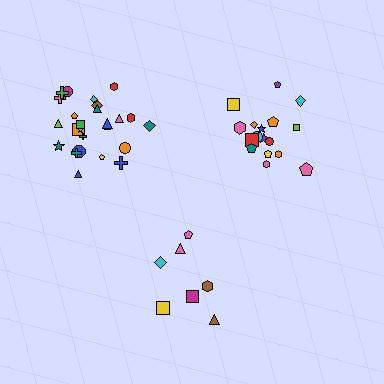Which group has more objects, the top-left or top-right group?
The top-left group.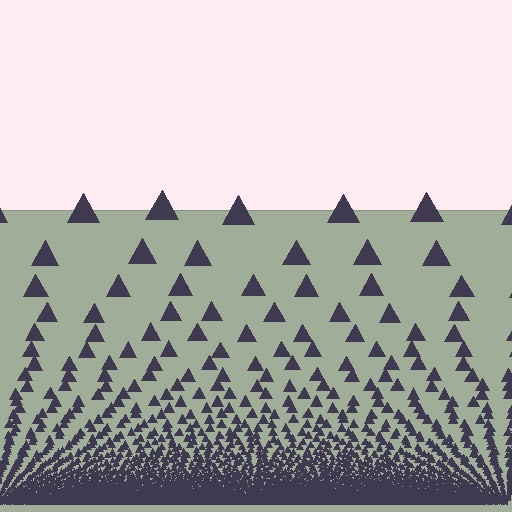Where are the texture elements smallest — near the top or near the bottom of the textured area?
Near the bottom.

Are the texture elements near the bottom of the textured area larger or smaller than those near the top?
Smaller. The gradient is inverted — elements near the bottom are smaller and denser.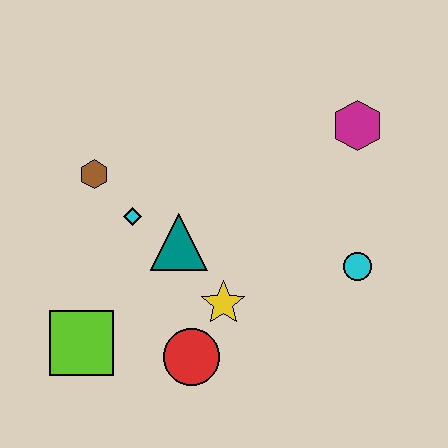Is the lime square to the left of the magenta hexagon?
Yes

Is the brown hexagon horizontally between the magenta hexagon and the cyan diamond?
No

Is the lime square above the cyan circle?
No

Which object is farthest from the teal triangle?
The magenta hexagon is farthest from the teal triangle.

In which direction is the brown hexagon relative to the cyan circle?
The brown hexagon is to the left of the cyan circle.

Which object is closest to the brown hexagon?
The cyan diamond is closest to the brown hexagon.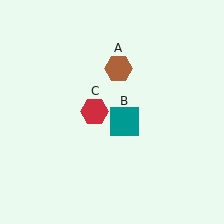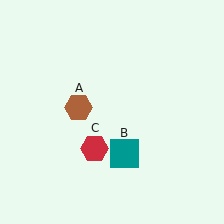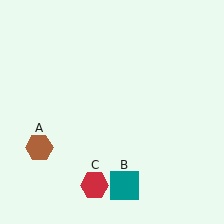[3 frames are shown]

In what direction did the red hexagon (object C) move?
The red hexagon (object C) moved down.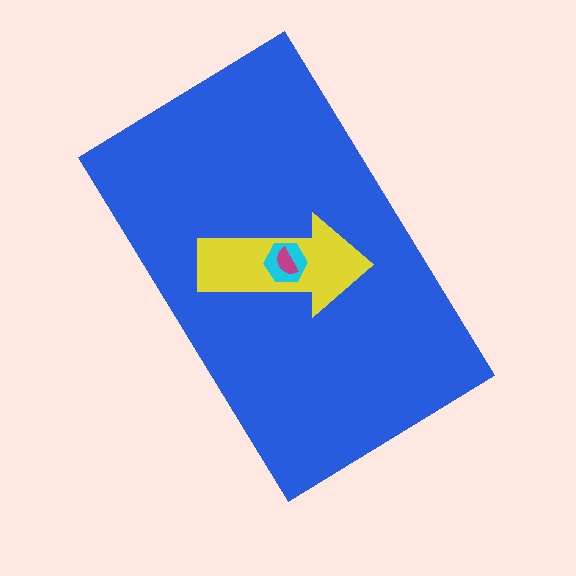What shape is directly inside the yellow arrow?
The cyan hexagon.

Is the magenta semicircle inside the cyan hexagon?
Yes.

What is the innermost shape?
The magenta semicircle.